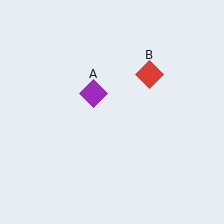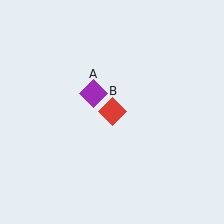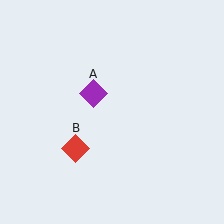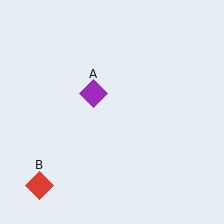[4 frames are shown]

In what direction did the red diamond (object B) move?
The red diamond (object B) moved down and to the left.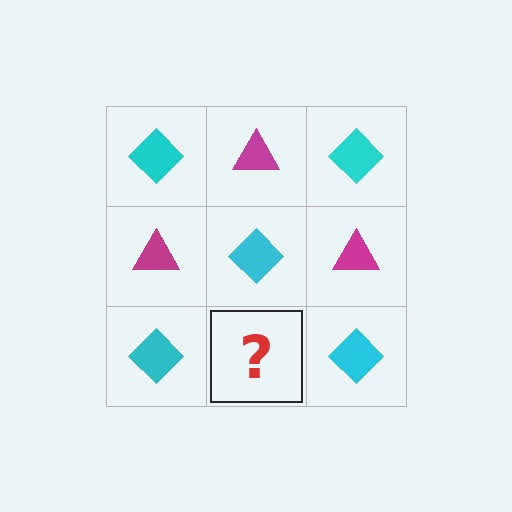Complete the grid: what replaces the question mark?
The question mark should be replaced with a magenta triangle.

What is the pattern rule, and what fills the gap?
The rule is that it alternates cyan diamond and magenta triangle in a checkerboard pattern. The gap should be filled with a magenta triangle.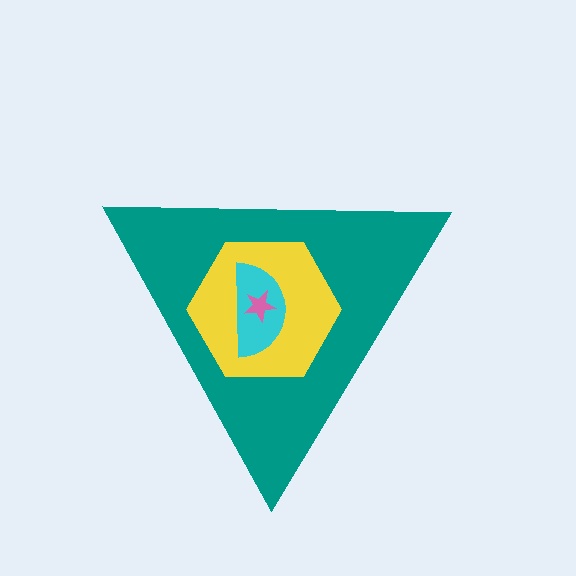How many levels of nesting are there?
4.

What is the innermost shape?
The pink star.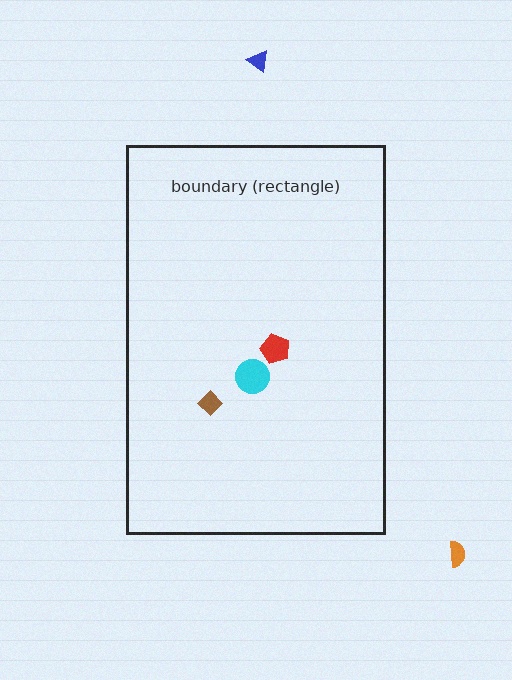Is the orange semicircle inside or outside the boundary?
Outside.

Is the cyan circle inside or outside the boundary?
Inside.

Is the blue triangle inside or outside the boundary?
Outside.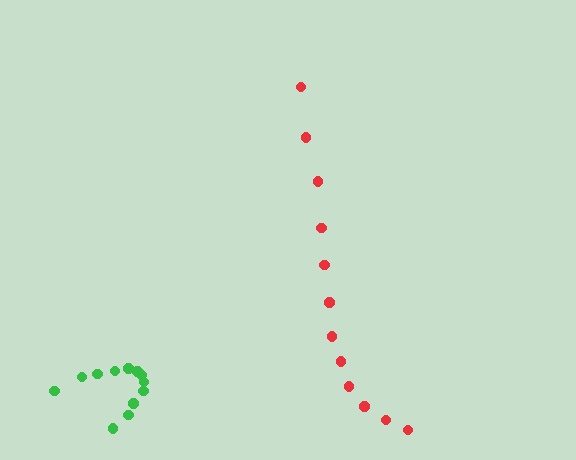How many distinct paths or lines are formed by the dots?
There are 2 distinct paths.